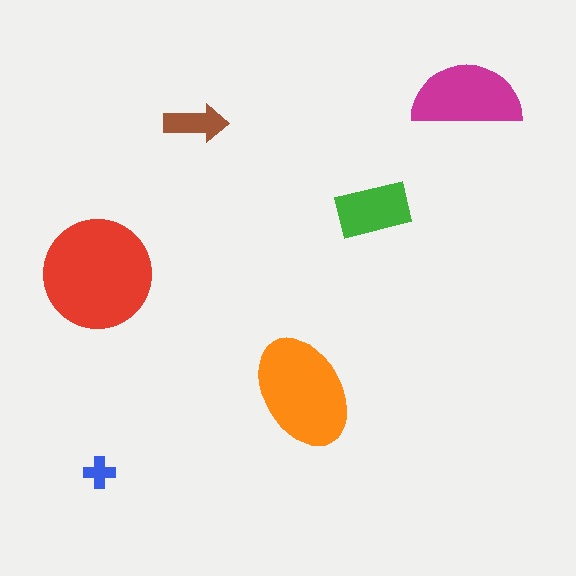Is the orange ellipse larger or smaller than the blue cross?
Larger.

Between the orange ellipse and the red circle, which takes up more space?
The red circle.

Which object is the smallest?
The blue cross.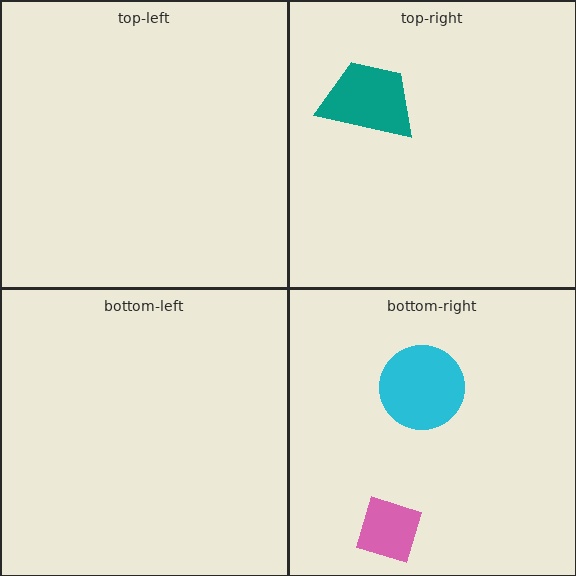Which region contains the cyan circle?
The bottom-right region.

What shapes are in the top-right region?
The teal trapezoid.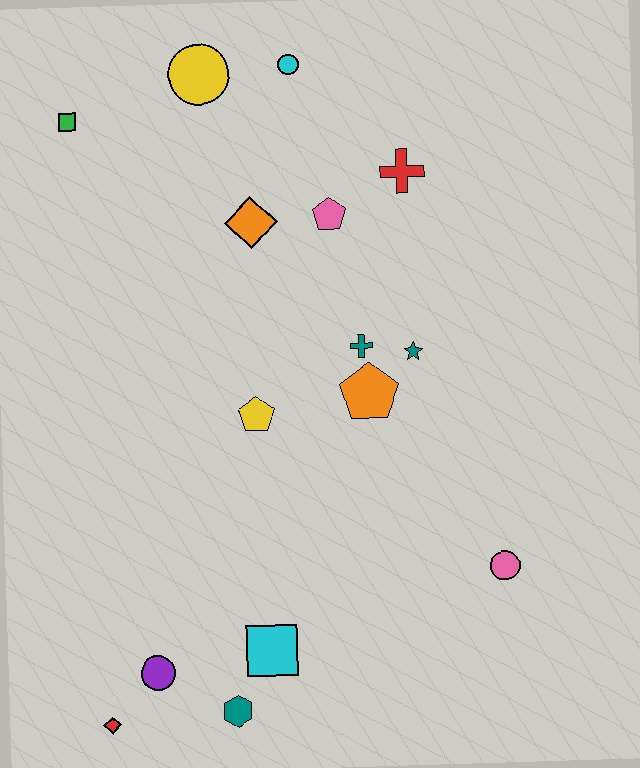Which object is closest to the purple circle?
The red diamond is closest to the purple circle.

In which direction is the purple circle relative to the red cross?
The purple circle is below the red cross.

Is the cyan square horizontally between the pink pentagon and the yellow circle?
Yes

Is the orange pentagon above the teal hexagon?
Yes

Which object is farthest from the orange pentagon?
The red diamond is farthest from the orange pentagon.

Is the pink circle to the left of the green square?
No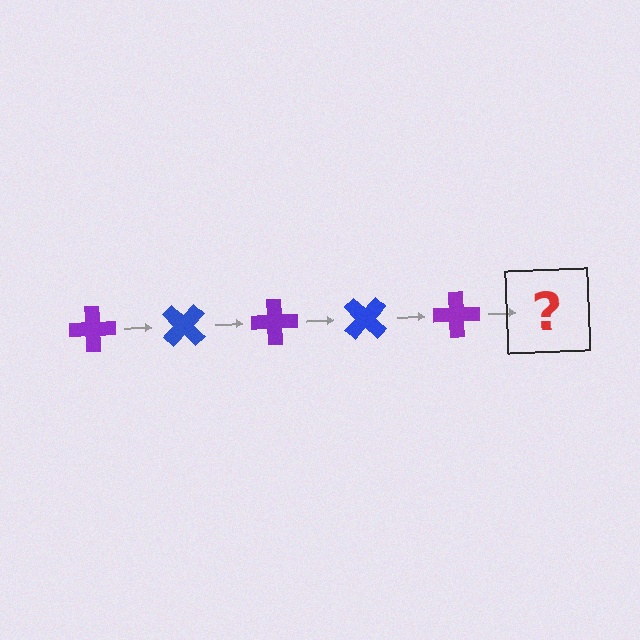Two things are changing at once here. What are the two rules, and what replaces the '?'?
The two rules are that it rotates 45 degrees each step and the color cycles through purple and blue. The '?' should be a blue cross, rotated 225 degrees from the start.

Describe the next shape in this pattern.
It should be a blue cross, rotated 225 degrees from the start.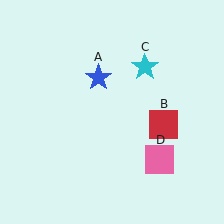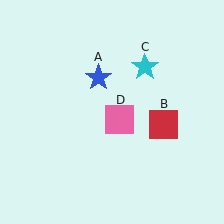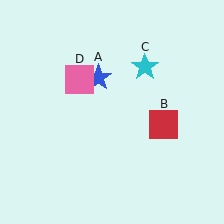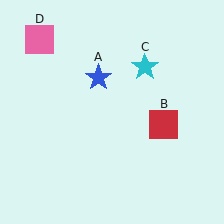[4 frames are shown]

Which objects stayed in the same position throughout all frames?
Blue star (object A) and red square (object B) and cyan star (object C) remained stationary.